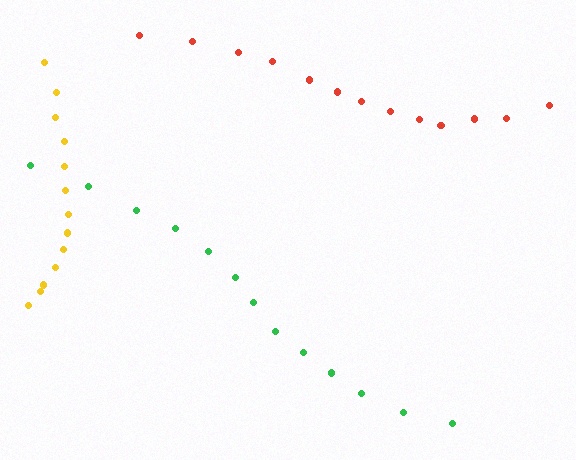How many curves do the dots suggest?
There are 3 distinct paths.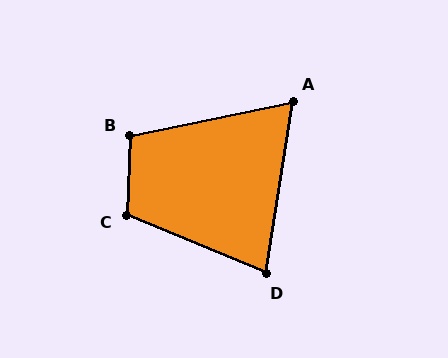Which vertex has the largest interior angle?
C, at approximately 110 degrees.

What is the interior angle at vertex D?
Approximately 76 degrees (acute).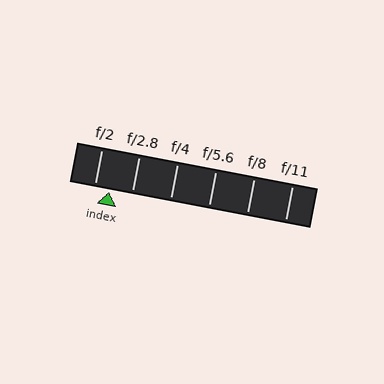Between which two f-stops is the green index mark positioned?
The index mark is between f/2 and f/2.8.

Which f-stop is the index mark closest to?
The index mark is closest to f/2.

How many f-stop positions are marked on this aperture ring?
There are 6 f-stop positions marked.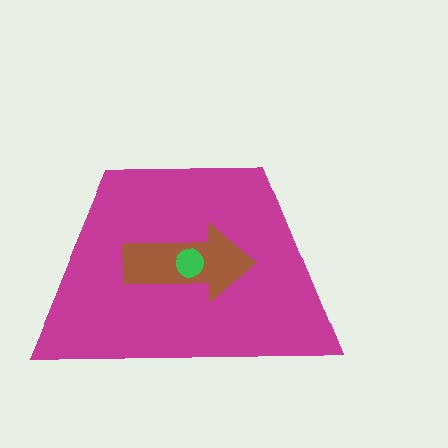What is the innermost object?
The green circle.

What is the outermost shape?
The magenta trapezoid.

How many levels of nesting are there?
3.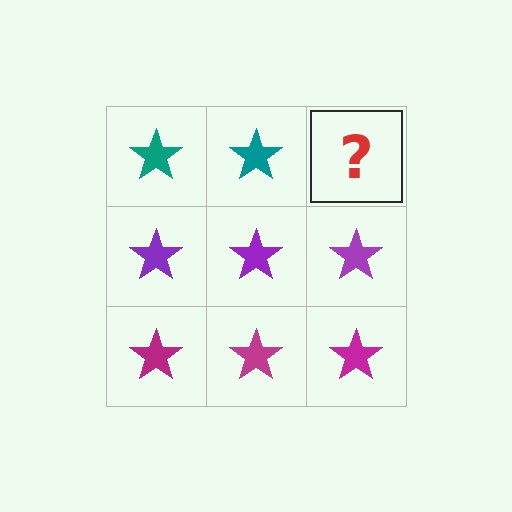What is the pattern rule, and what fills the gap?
The rule is that each row has a consistent color. The gap should be filled with a teal star.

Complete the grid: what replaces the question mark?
The question mark should be replaced with a teal star.